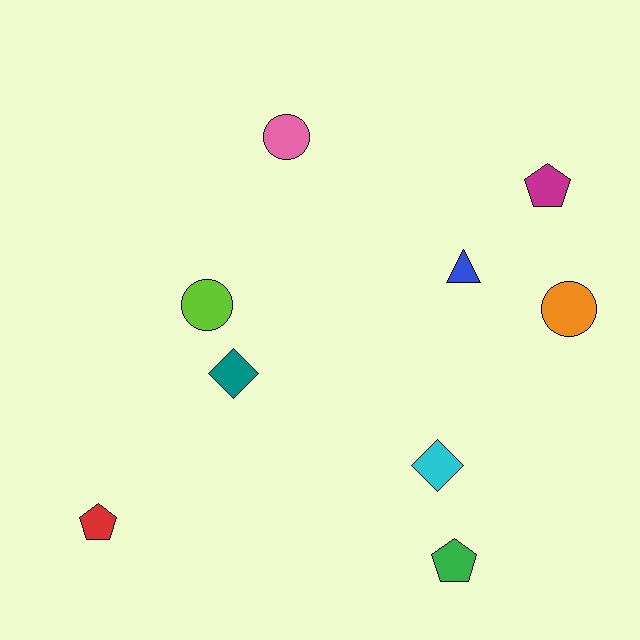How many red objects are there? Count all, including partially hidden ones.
There is 1 red object.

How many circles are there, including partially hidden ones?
There are 3 circles.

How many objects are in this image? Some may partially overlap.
There are 9 objects.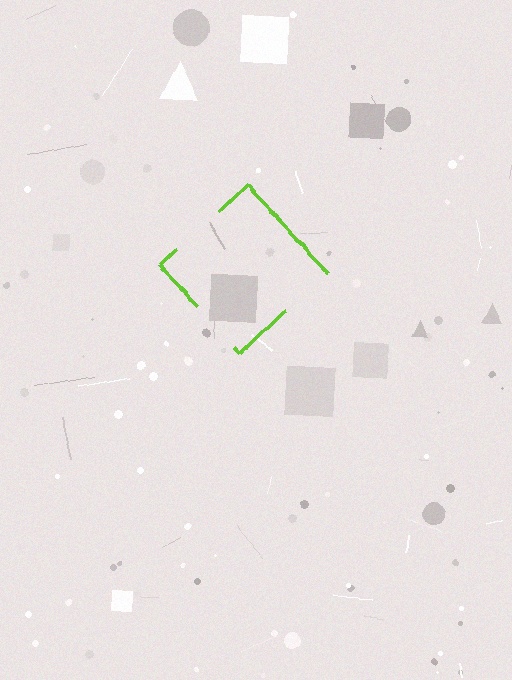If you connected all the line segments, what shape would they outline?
They would outline a diamond.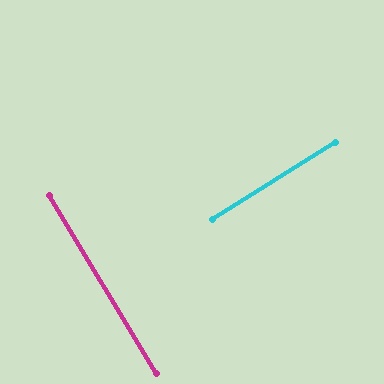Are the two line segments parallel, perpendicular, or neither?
Perpendicular — they meet at approximately 89°.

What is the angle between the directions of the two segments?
Approximately 89 degrees.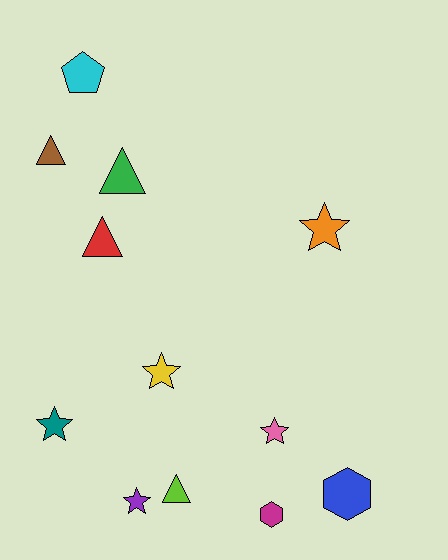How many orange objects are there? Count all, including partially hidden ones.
There is 1 orange object.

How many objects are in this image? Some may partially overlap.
There are 12 objects.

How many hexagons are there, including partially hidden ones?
There are 2 hexagons.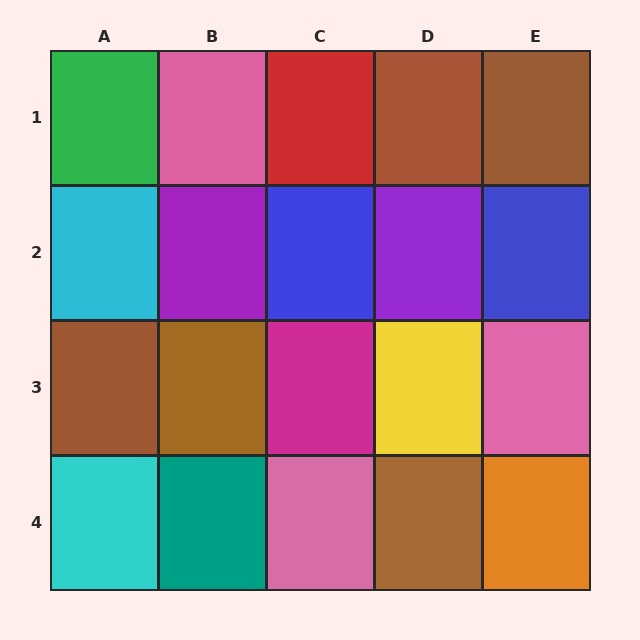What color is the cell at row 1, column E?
Brown.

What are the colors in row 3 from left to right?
Brown, brown, magenta, yellow, pink.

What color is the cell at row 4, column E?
Orange.